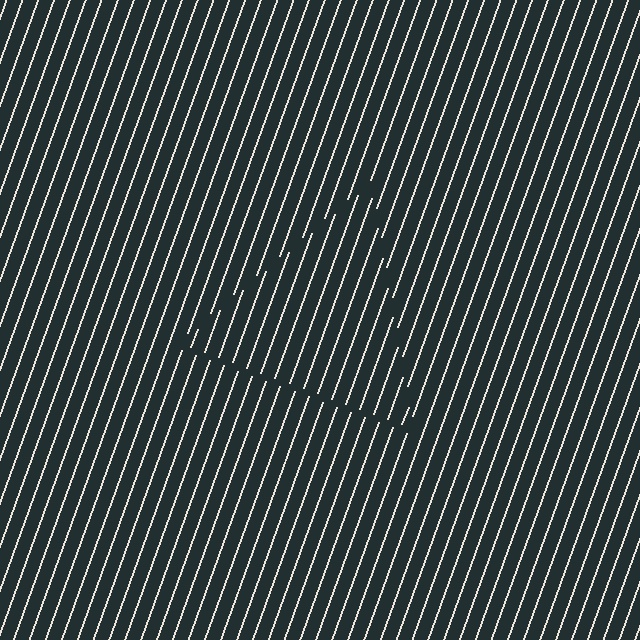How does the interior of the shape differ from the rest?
The interior of the shape contains the same grating, shifted by half a period — the contour is defined by the phase discontinuity where line-ends from the inner and outer gratings abut.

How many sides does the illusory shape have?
3 sides — the line-ends trace a triangle.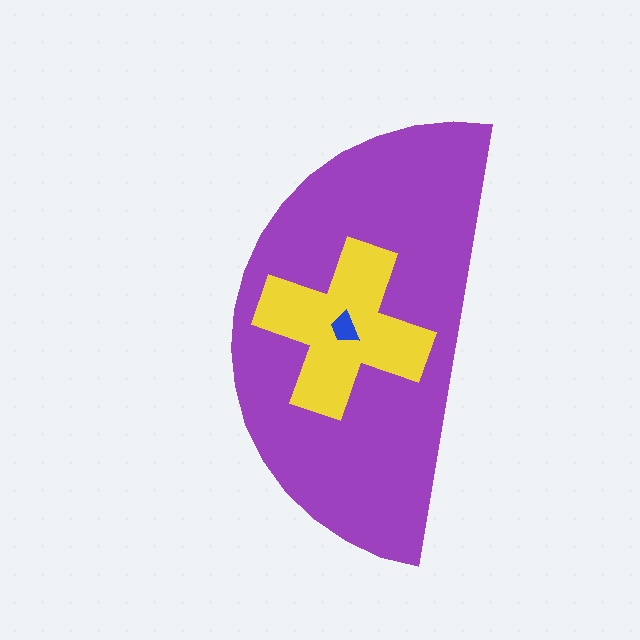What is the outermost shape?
The purple semicircle.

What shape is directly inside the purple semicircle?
The yellow cross.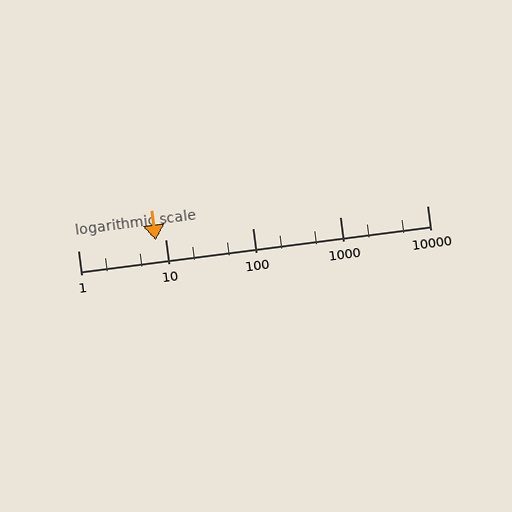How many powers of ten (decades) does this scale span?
The scale spans 4 decades, from 1 to 10000.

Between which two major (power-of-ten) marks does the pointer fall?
The pointer is between 1 and 10.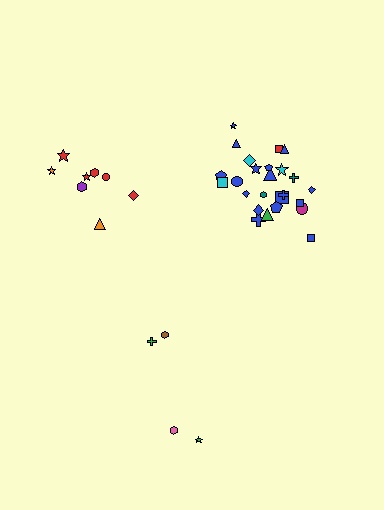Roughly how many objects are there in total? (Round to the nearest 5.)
Roughly 35 objects in total.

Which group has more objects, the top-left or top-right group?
The top-right group.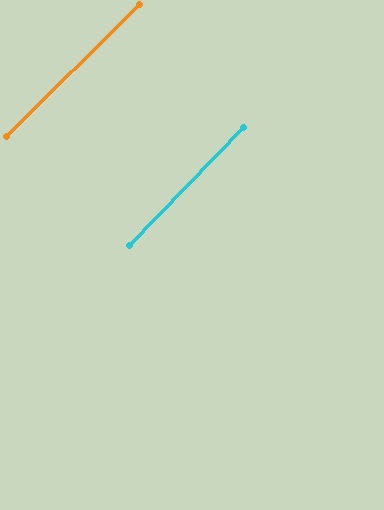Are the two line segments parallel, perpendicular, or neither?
Parallel — their directions differ by only 1.1°.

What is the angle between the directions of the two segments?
Approximately 1 degree.